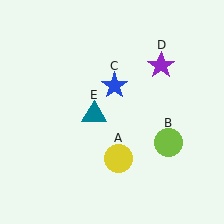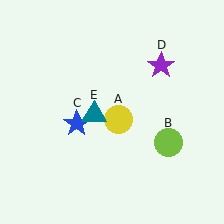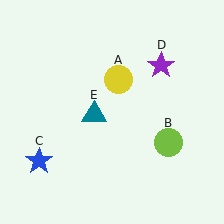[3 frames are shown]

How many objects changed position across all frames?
2 objects changed position: yellow circle (object A), blue star (object C).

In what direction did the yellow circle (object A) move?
The yellow circle (object A) moved up.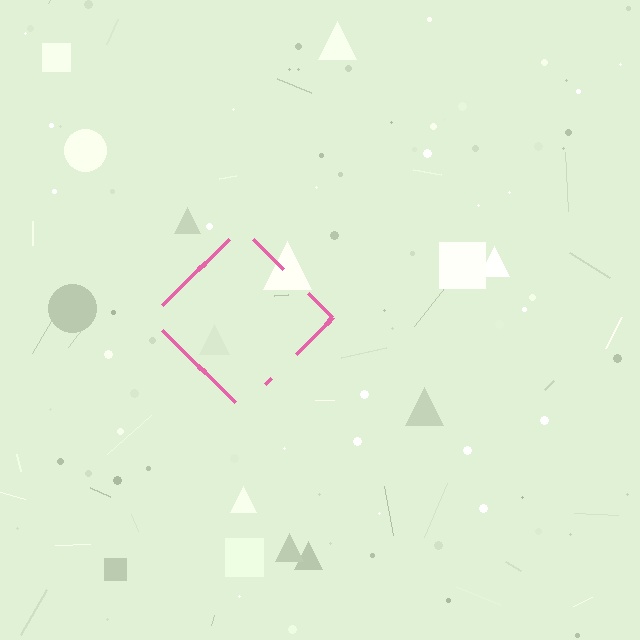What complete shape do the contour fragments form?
The contour fragments form a diamond.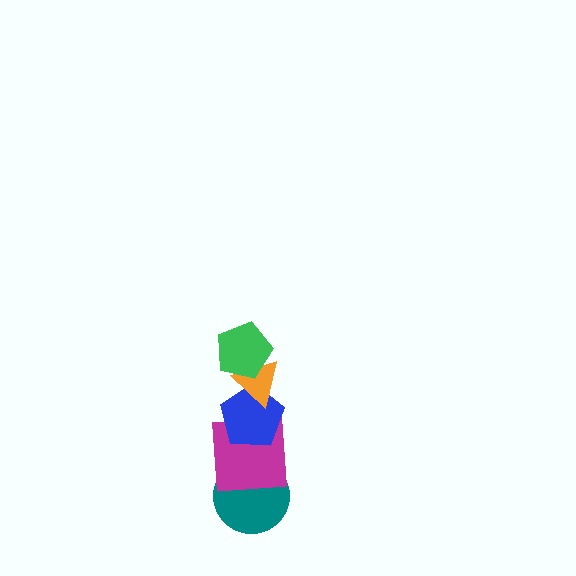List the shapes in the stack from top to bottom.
From top to bottom: the green pentagon, the orange triangle, the blue pentagon, the magenta square, the teal circle.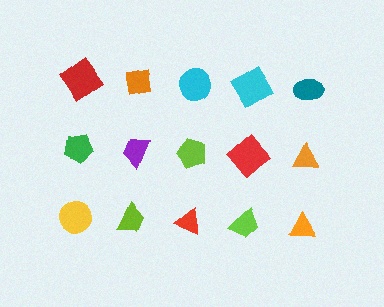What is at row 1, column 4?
A cyan diamond.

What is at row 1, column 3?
A cyan circle.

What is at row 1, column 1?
A red diamond.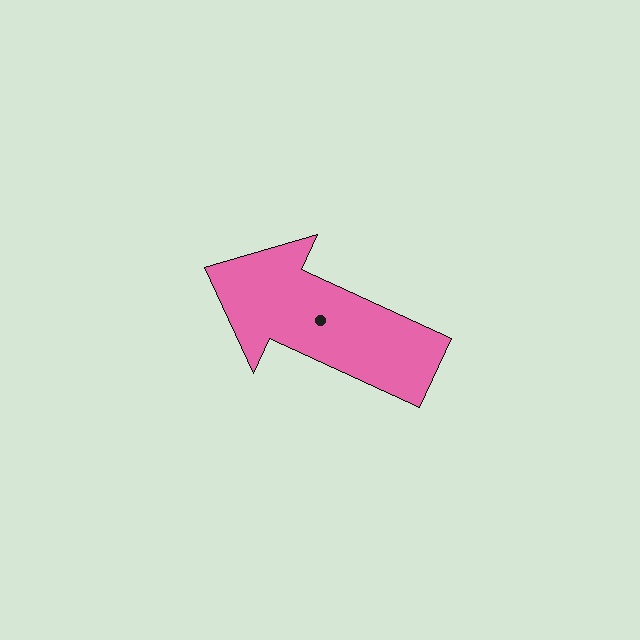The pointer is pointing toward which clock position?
Roughly 10 o'clock.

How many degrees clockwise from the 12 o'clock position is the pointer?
Approximately 295 degrees.